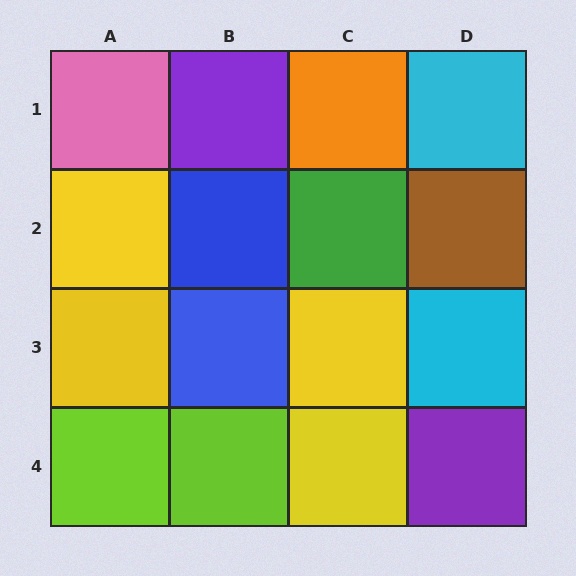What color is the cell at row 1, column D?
Cyan.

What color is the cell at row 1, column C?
Orange.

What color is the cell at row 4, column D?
Purple.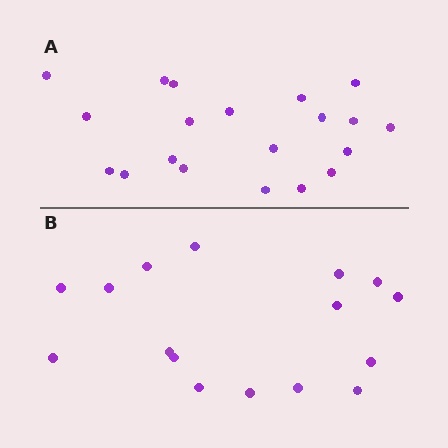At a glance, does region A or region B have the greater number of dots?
Region A (the top region) has more dots.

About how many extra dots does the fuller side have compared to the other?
Region A has about 4 more dots than region B.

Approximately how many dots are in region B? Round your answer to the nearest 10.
About 20 dots. (The exact count is 16, which rounds to 20.)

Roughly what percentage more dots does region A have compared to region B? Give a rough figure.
About 25% more.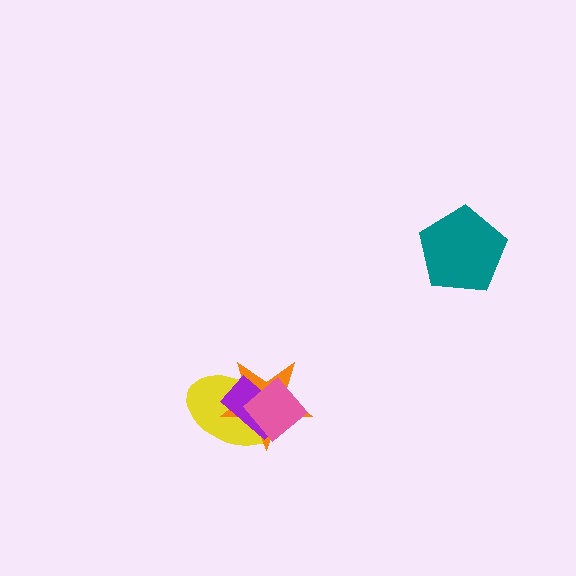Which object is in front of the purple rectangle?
The pink diamond is in front of the purple rectangle.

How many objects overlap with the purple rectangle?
3 objects overlap with the purple rectangle.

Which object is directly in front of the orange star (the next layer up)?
The purple rectangle is directly in front of the orange star.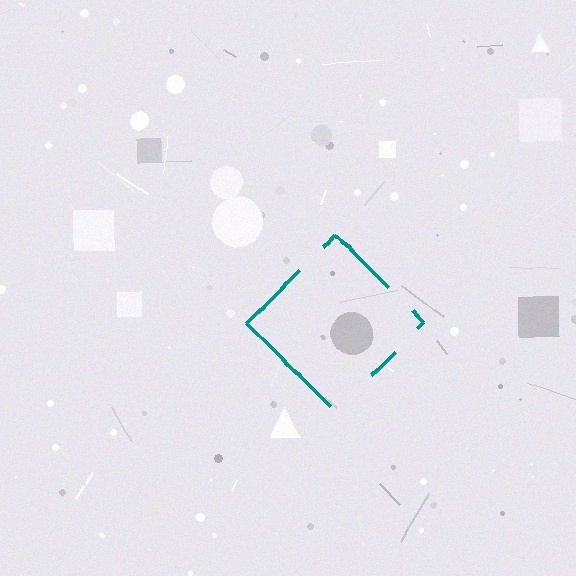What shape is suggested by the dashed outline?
The dashed outline suggests a diamond.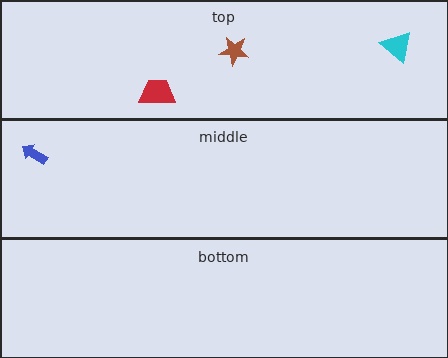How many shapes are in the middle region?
1.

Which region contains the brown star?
The top region.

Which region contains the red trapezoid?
The top region.